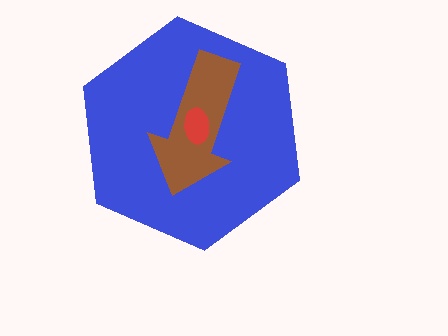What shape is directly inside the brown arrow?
The red ellipse.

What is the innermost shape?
The red ellipse.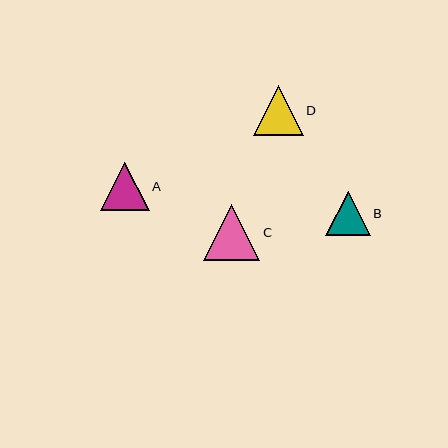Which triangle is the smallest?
Triangle B is the smallest with a size of approximately 45 pixels.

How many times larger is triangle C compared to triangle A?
Triangle C is approximately 1.2 times the size of triangle A.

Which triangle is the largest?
Triangle C is the largest with a size of approximately 56 pixels.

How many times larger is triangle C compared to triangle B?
Triangle C is approximately 1.3 times the size of triangle B.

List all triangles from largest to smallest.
From largest to smallest: C, D, A, B.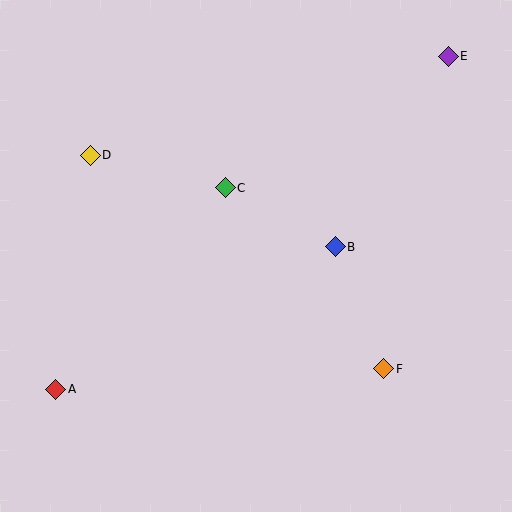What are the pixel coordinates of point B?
Point B is at (335, 247).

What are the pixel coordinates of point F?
Point F is at (383, 369).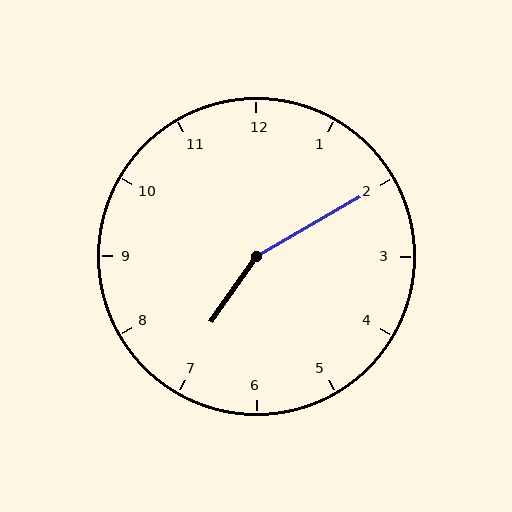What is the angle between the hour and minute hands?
Approximately 155 degrees.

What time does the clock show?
7:10.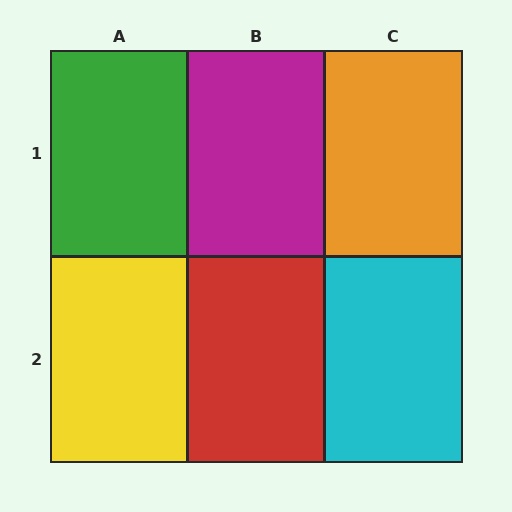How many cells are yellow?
1 cell is yellow.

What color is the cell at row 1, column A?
Green.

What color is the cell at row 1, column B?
Magenta.